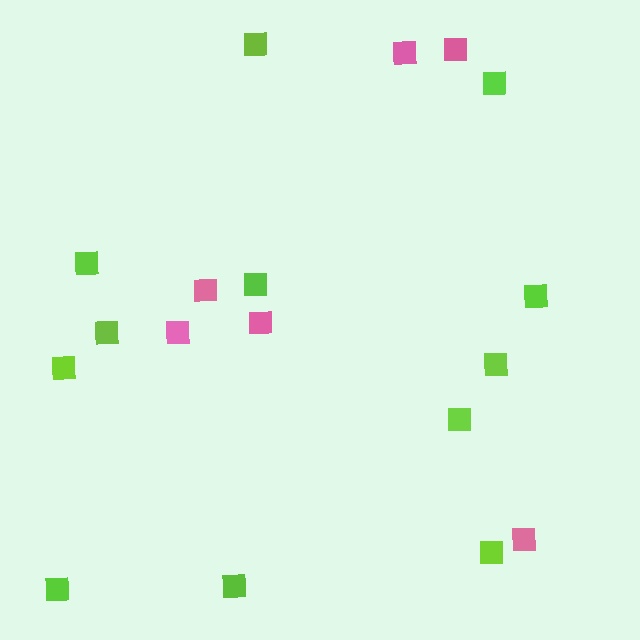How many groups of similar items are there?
There are 2 groups: one group of pink squares (6) and one group of lime squares (12).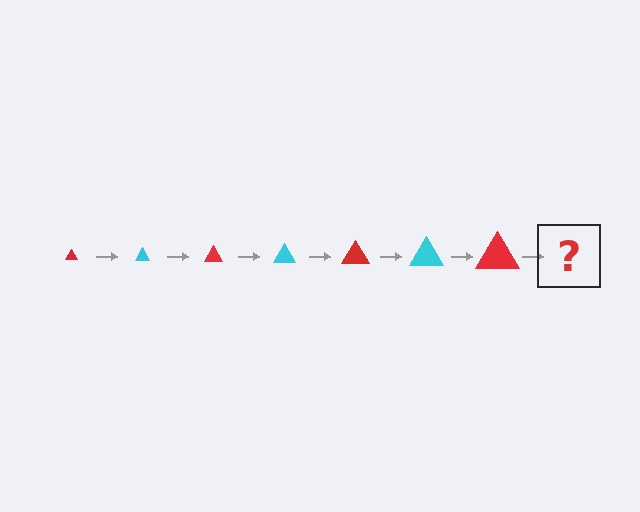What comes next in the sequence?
The next element should be a cyan triangle, larger than the previous one.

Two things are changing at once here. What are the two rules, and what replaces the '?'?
The two rules are that the triangle grows larger each step and the color cycles through red and cyan. The '?' should be a cyan triangle, larger than the previous one.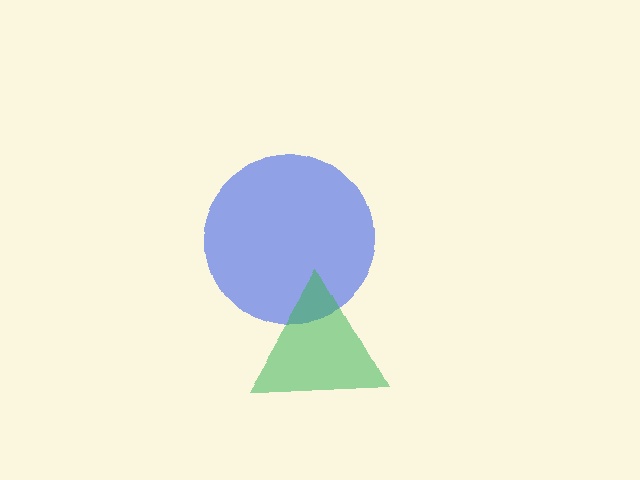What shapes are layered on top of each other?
The layered shapes are: a blue circle, a green triangle.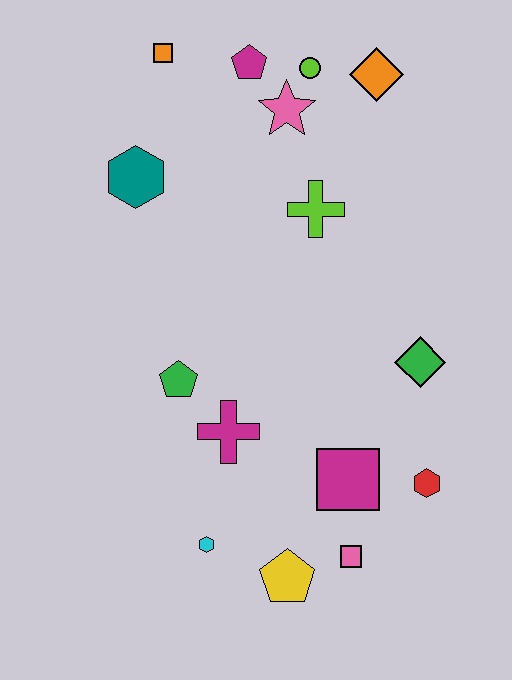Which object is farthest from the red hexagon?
The orange square is farthest from the red hexagon.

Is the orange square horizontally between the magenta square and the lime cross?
No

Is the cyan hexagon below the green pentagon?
Yes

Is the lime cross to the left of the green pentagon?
No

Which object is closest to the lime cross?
The pink star is closest to the lime cross.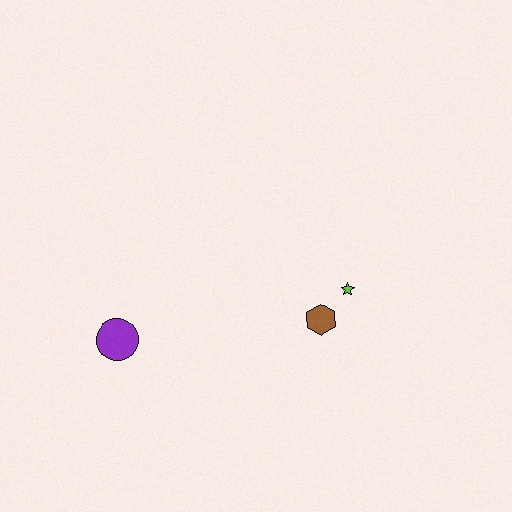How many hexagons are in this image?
There is 1 hexagon.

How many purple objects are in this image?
There is 1 purple object.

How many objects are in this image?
There are 3 objects.